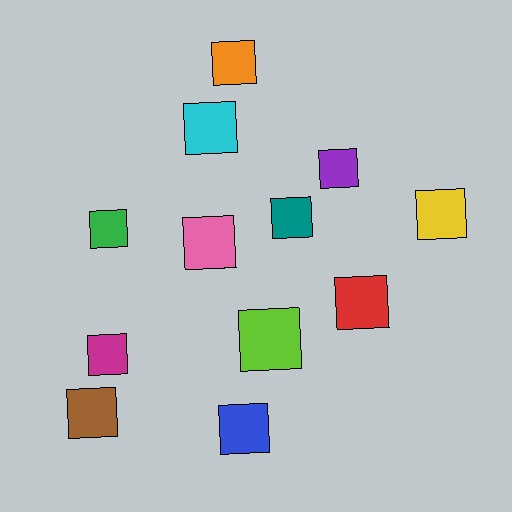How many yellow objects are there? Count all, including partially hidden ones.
There is 1 yellow object.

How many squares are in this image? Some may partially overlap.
There are 12 squares.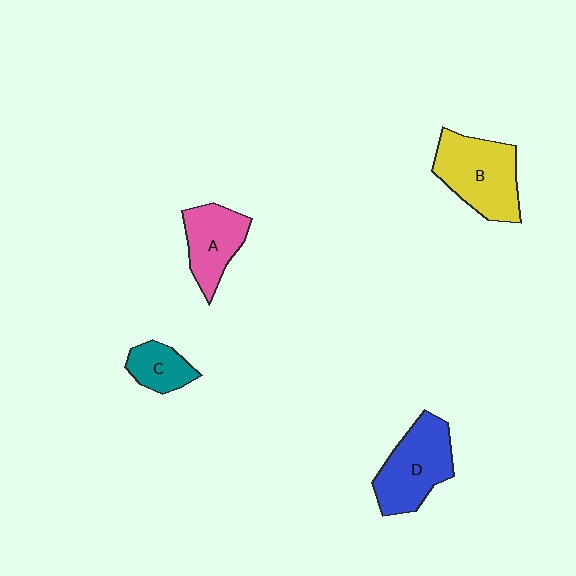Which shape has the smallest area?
Shape C (teal).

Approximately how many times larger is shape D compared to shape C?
Approximately 2.0 times.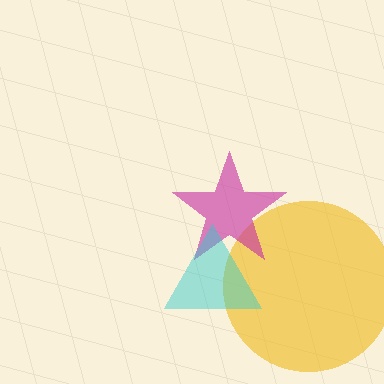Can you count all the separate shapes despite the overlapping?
Yes, there are 3 separate shapes.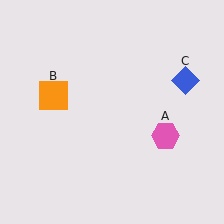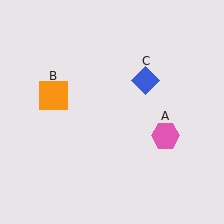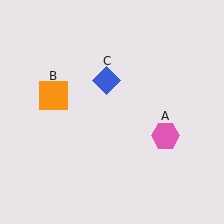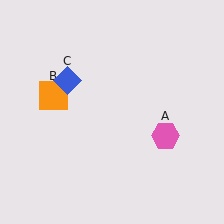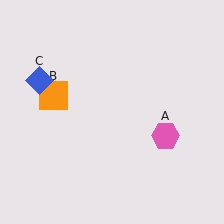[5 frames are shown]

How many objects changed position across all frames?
1 object changed position: blue diamond (object C).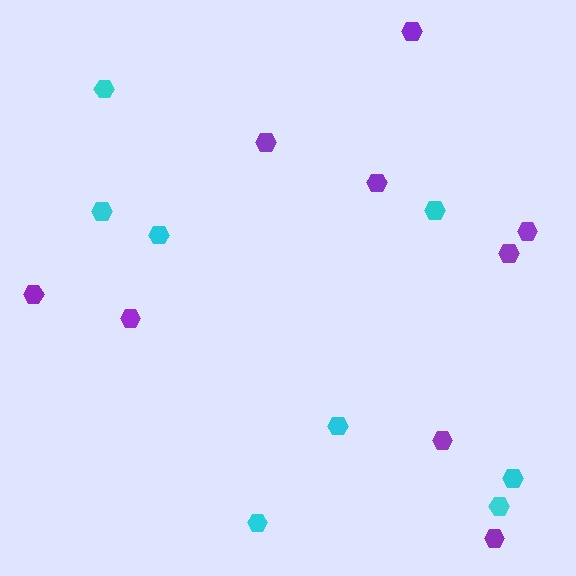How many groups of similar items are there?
There are 2 groups: one group of cyan hexagons (8) and one group of purple hexagons (9).